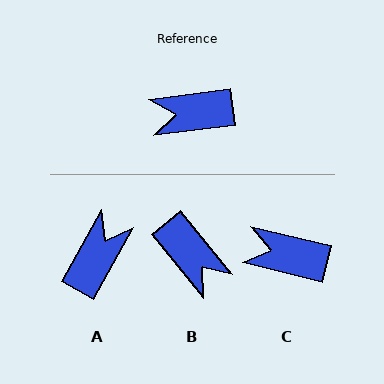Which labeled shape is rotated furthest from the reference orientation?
A, about 126 degrees away.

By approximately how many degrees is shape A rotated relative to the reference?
Approximately 126 degrees clockwise.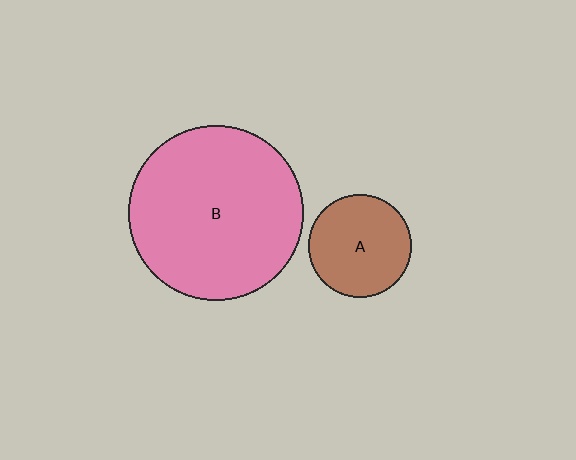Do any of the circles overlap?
No, none of the circles overlap.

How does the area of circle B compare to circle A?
Approximately 2.9 times.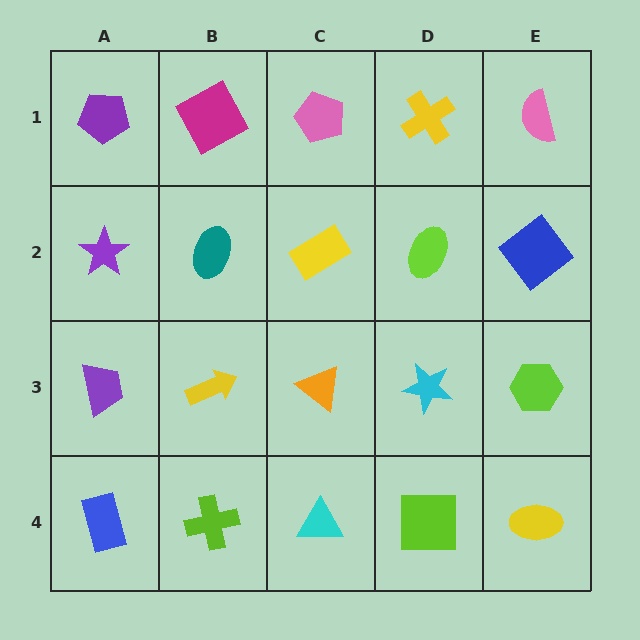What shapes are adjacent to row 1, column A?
A purple star (row 2, column A), a magenta square (row 1, column B).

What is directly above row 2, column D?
A yellow cross.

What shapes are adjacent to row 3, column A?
A purple star (row 2, column A), a blue rectangle (row 4, column A), a yellow arrow (row 3, column B).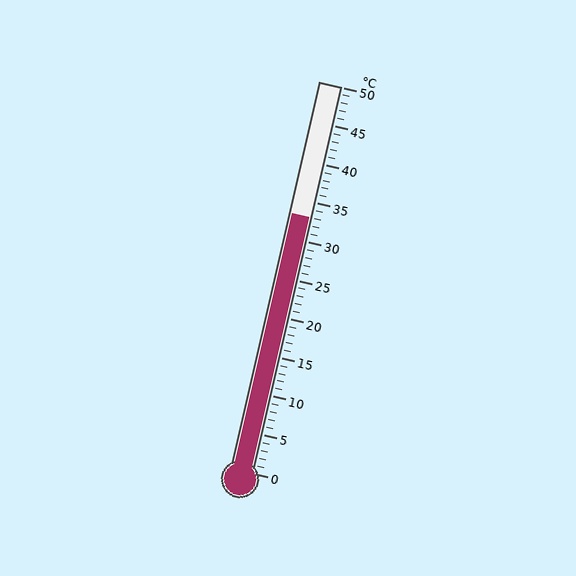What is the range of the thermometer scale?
The thermometer scale ranges from 0°C to 50°C.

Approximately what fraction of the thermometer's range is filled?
The thermometer is filled to approximately 65% of its range.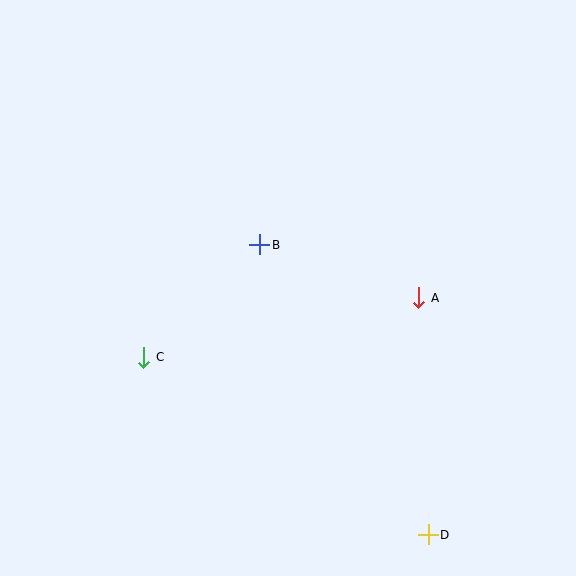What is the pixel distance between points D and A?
The distance between D and A is 237 pixels.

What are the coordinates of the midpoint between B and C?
The midpoint between B and C is at (202, 301).